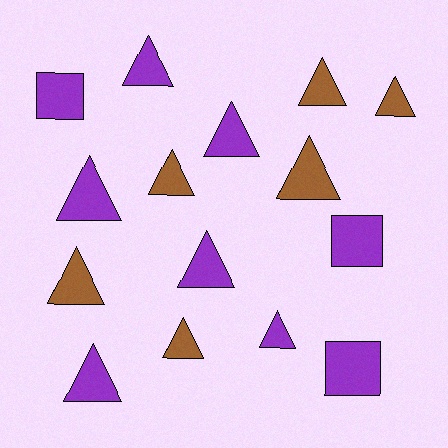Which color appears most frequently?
Purple, with 9 objects.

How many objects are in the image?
There are 15 objects.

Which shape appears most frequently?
Triangle, with 12 objects.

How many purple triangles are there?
There are 6 purple triangles.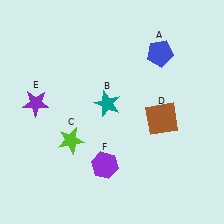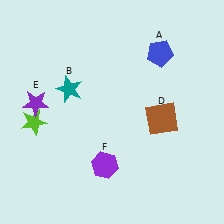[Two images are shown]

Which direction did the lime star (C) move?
The lime star (C) moved left.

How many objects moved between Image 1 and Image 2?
2 objects moved between the two images.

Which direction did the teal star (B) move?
The teal star (B) moved left.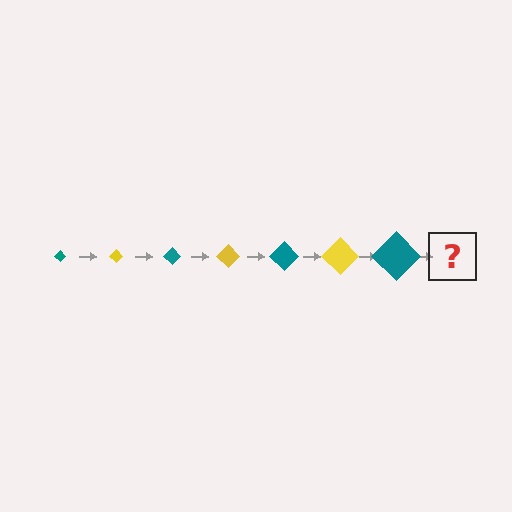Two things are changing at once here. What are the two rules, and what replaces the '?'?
The two rules are that the diamond grows larger each step and the color cycles through teal and yellow. The '?' should be a yellow diamond, larger than the previous one.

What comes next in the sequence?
The next element should be a yellow diamond, larger than the previous one.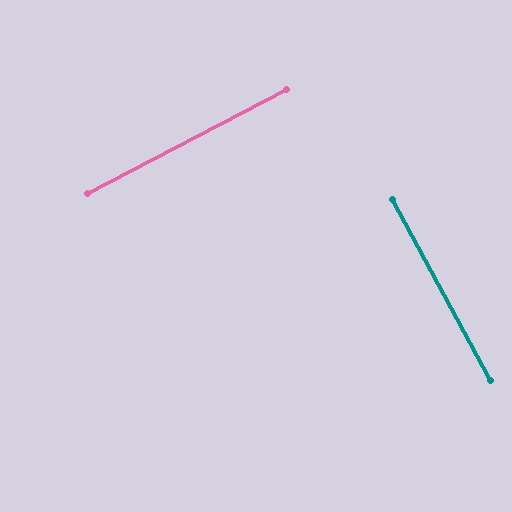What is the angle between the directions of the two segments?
Approximately 89 degrees.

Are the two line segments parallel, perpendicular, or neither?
Perpendicular — they meet at approximately 89°.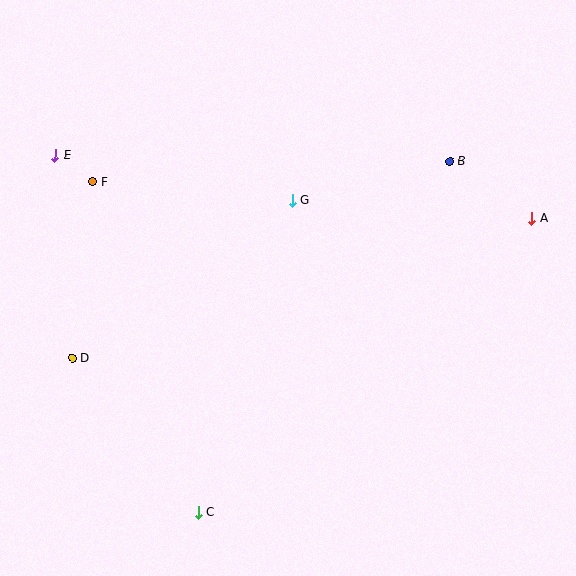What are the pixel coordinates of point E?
Point E is at (55, 156).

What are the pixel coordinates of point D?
Point D is at (72, 358).